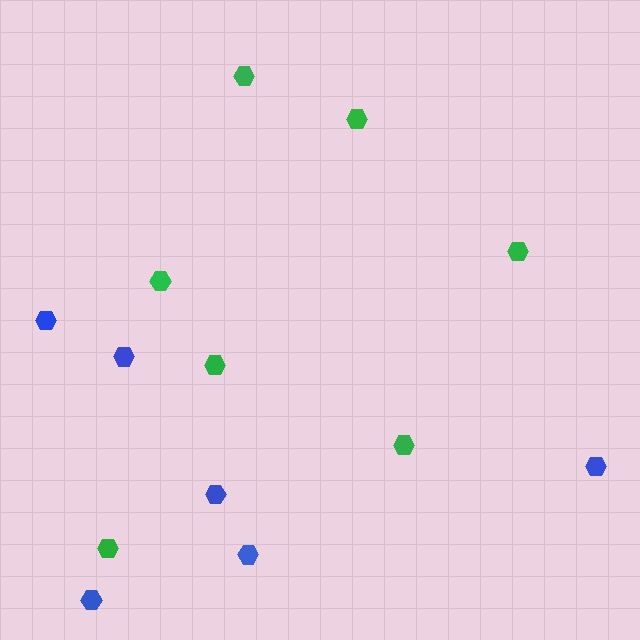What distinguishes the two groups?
There are 2 groups: one group of green hexagons (7) and one group of blue hexagons (6).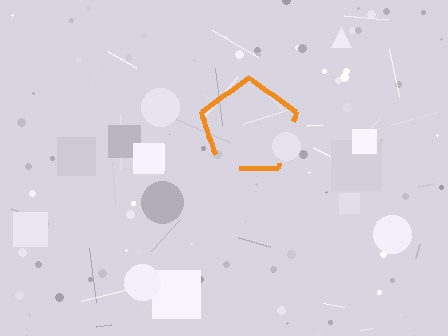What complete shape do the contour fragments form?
The contour fragments form a pentagon.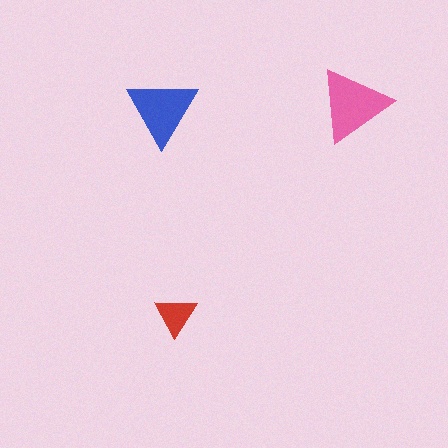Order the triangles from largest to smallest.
the pink one, the blue one, the red one.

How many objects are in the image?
There are 3 objects in the image.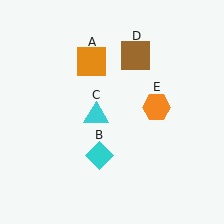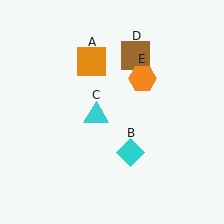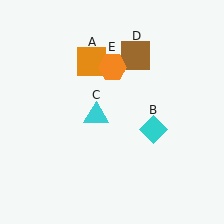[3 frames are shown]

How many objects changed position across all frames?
2 objects changed position: cyan diamond (object B), orange hexagon (object E).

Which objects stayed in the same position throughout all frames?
Orange square (object A) and cyan triangle (object C) and brown square (object D) remained stationary.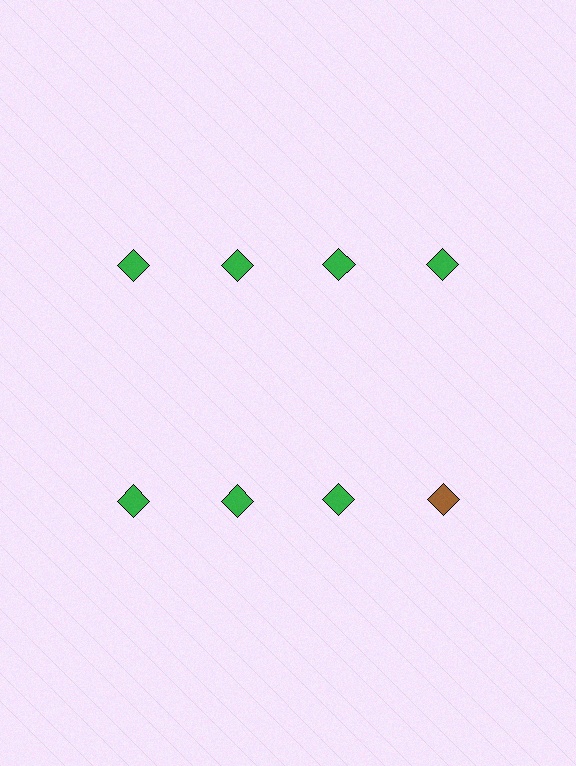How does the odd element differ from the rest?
It has a different color: brown instead of green.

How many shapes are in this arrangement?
There are 8 shapes arranged in a grid pattern.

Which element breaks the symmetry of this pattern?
The brown diamond in the second row, second from right column breaks the symmetry. All other shapes are green diamonds.